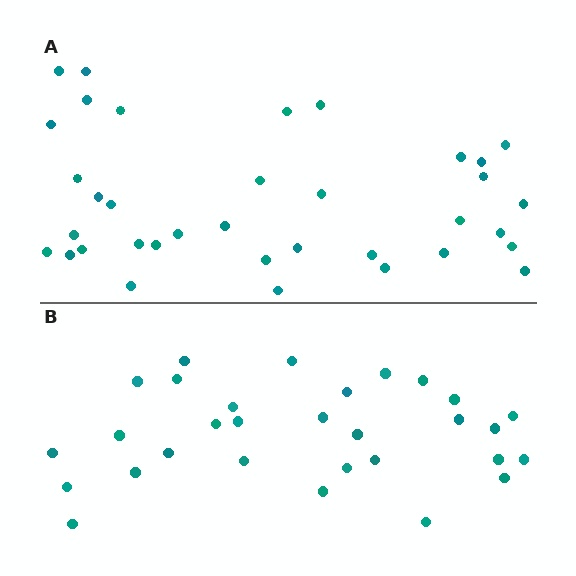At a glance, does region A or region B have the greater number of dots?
Region A (the top region) has more dots.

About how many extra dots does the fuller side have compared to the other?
Region A has about 6 more dots than region B.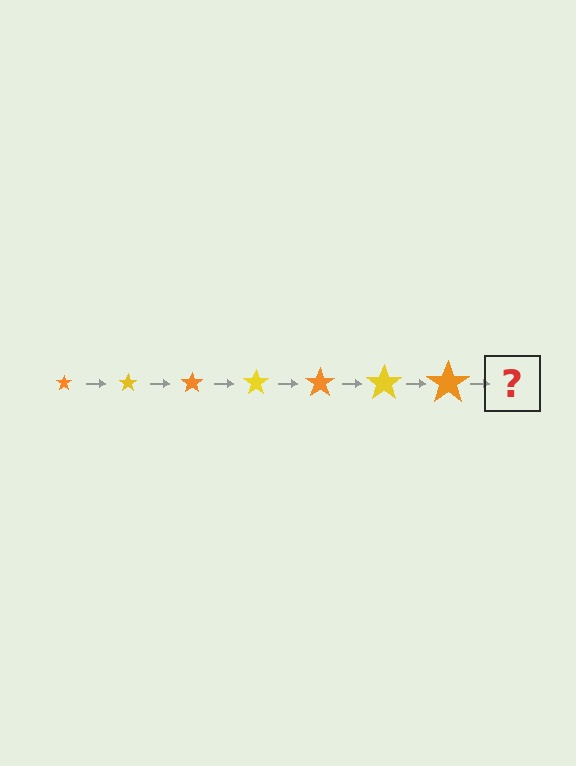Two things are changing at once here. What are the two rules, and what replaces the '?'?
The two rules are that the star grows larger each step and the color cycles through orange and yellow. The '?' should be a yellow star, larger than the previous one.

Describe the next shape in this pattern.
It should be a yellow star, larger than the previous one.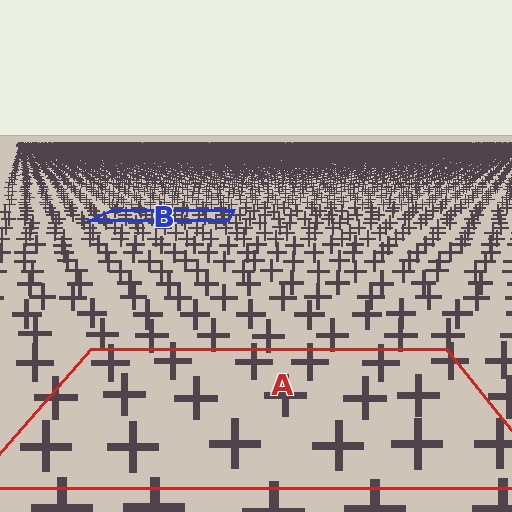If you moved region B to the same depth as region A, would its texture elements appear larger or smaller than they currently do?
They would appear larger. At a closer depth, the same texture elements are projected at a bigger on-screen size.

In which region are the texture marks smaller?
The texture marks are smaller in region B, because it is farther away.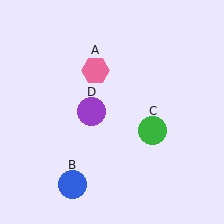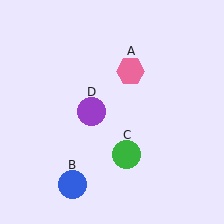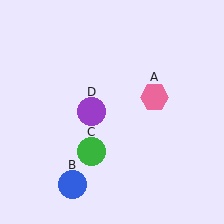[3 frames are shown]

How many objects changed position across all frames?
2 objects changed position: pink hexagon (object A), green circle (object C).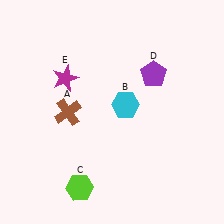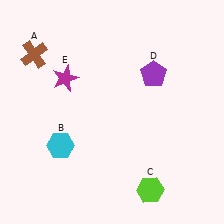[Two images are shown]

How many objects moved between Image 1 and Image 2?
3 objects moved between the two images.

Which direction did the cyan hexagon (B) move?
The cyan hexagon (B) moved left.